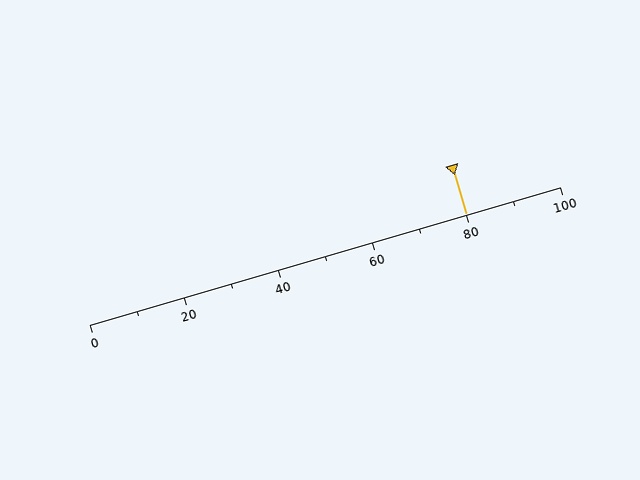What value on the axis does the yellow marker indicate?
The marker indicates approximately 80.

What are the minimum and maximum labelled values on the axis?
The axis runs from 0 to 100.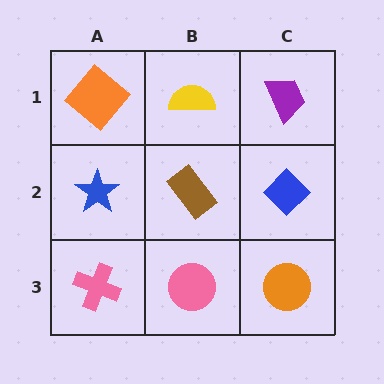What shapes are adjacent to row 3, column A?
A blue star (row 2, column A), a pink circle (row 3, column B).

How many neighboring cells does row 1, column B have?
3.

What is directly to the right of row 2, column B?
A blue diamond.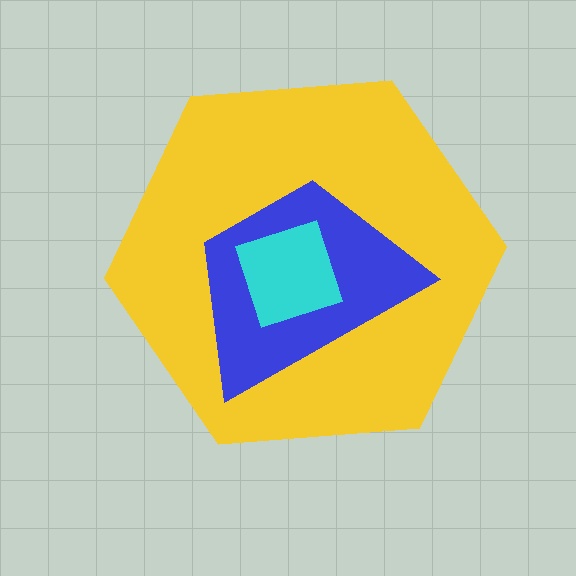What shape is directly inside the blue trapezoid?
The cyan diamond.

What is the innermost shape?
The cyan diamond.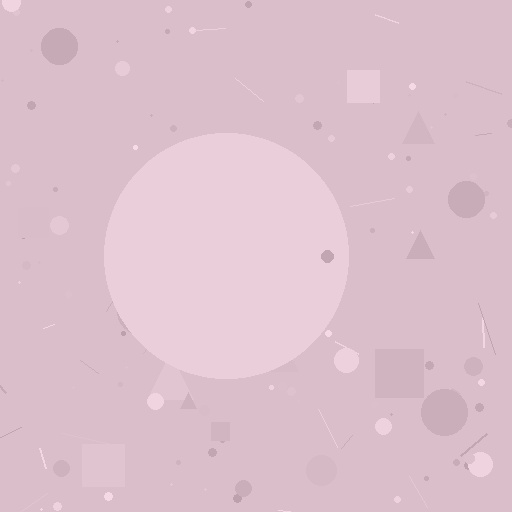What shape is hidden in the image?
A circle is hidden in the image.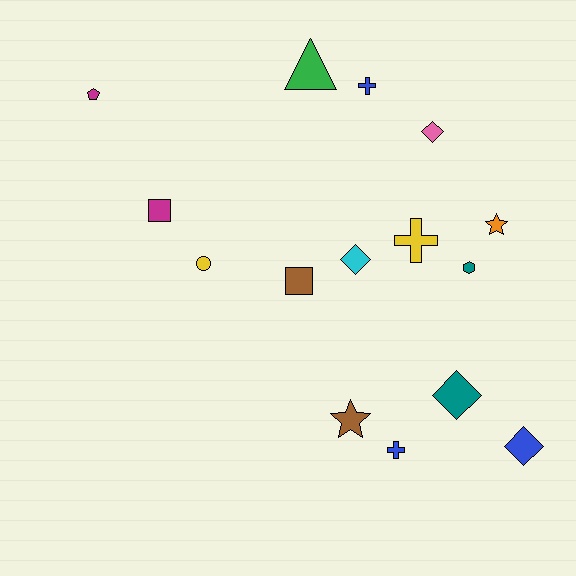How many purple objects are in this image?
There are no purple objects.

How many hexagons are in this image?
There is 1 hexagon.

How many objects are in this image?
There are 15 objects.